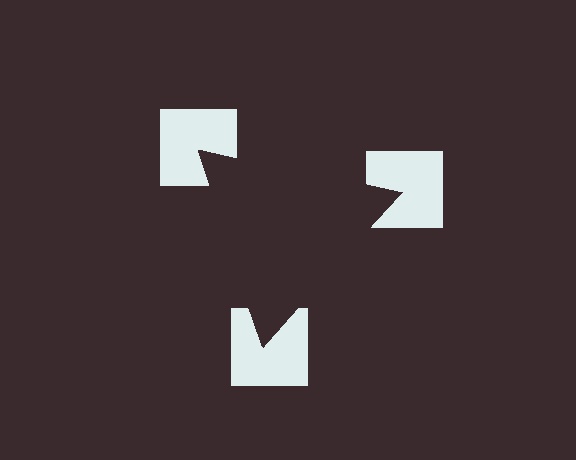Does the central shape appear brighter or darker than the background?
It typically appears slightly darker than the background, even though no actual brightness change is drawn.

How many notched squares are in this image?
There are 3 — one at each vertex of the illusory triangle.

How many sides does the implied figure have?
3 sides.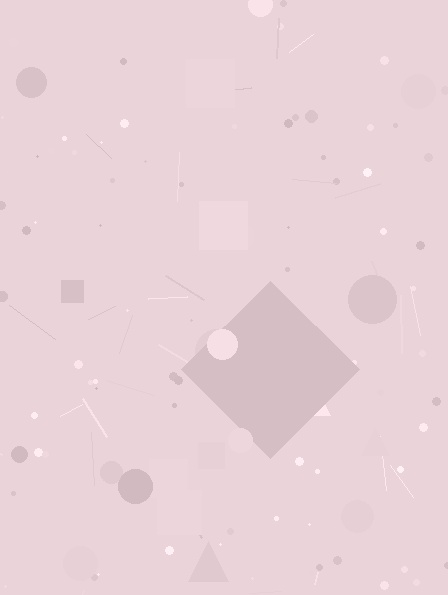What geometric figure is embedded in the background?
A diamond is embedded in the background.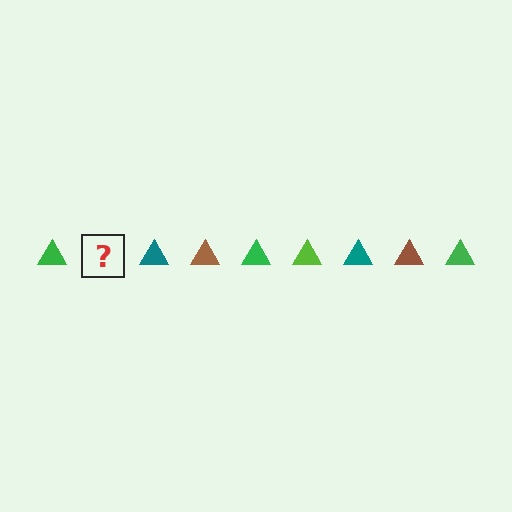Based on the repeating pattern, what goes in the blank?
The blank should be a lime triangle.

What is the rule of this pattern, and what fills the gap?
The rule is that the pattern cycles through green, lime, teal, brown triangles. The gap should be filled with a lime triangle.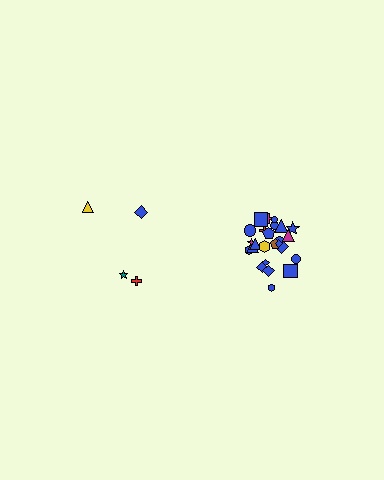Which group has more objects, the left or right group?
The right group.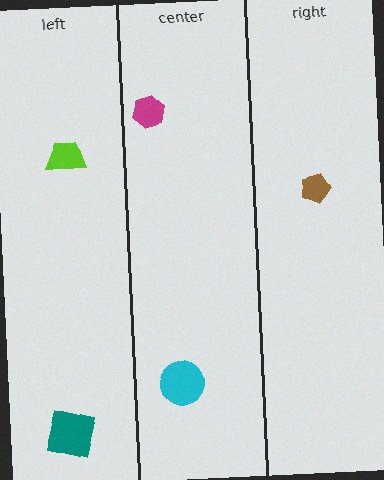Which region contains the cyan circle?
The center region.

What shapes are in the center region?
The magenta hexagon, the cyan circle.